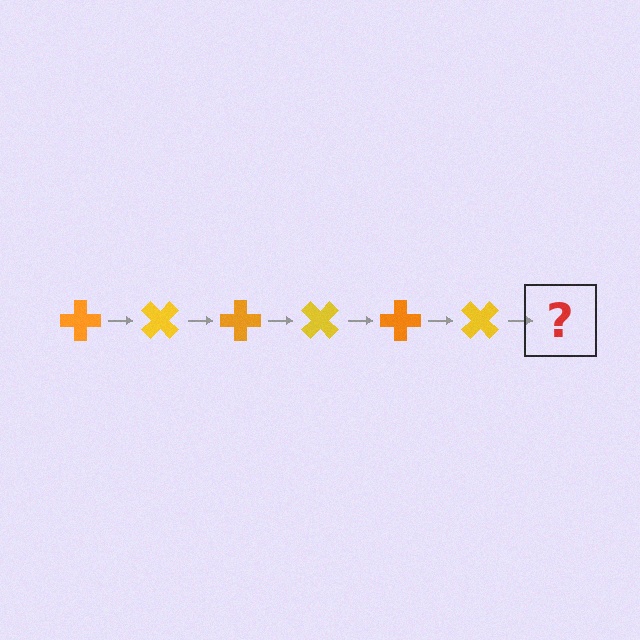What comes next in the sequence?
The next element should be an orange cross, rotated 270 degrees from the start.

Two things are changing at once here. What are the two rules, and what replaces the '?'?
The two rules are that it rotates 45 degrees each step and the color cycles through orange and yellow. The '?' should be an orange cross, rotated 270 degrees from the start.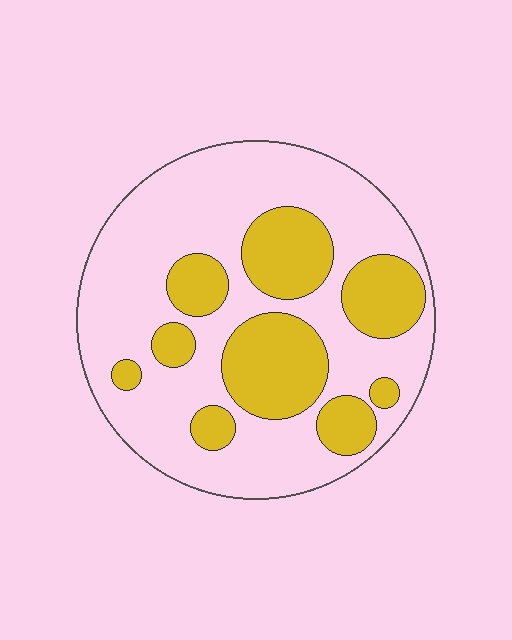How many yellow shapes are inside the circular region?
9.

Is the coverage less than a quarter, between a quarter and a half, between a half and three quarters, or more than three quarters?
Between a quarter and a half.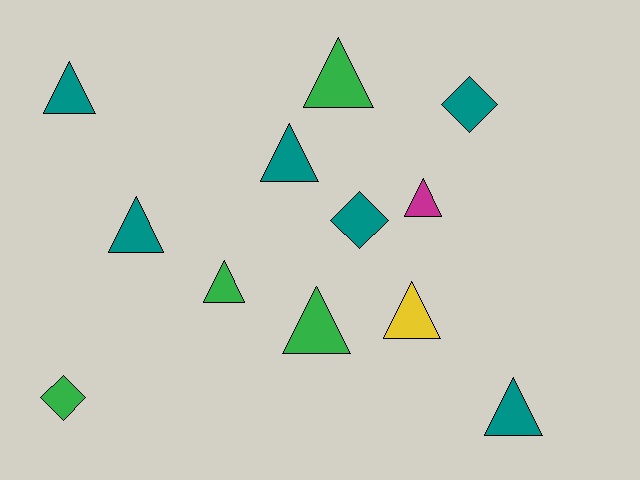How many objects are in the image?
There are 12 objects.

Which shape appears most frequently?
Triangle, with 9 objects.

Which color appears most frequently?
Teal, with 6 objects.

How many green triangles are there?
There are 3 green triangles.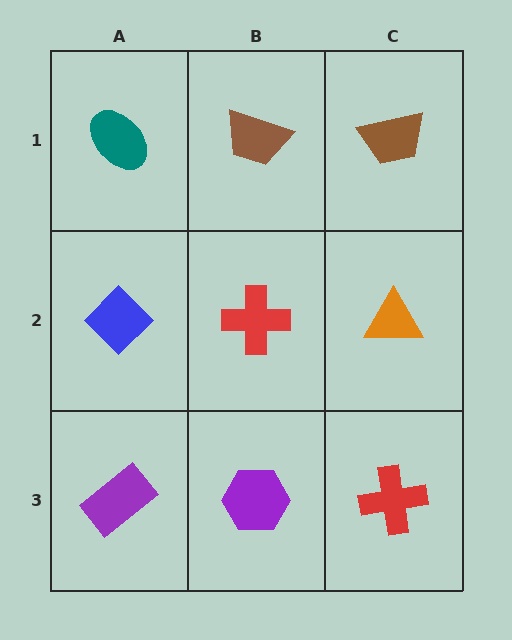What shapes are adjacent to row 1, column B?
A red cross (row 2, column B), a teal ellipse (row 1, column A), a brown trapezoid (row 1, column C).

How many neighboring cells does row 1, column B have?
3.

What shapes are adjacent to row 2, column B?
A brown trapezoid (row 1, column B), a purple hexagon (row 3, column B), a blue diamond (row 2, column A), an orange triangle (row 2, column C).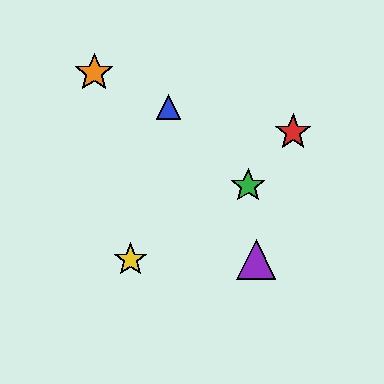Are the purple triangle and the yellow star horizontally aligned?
Yes, both are at y≈260.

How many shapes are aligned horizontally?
2 shapes (the yellow star, the purple triangle) are aligned horizontally.